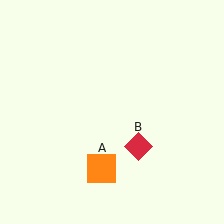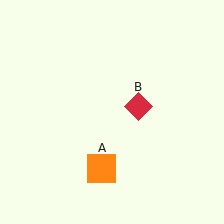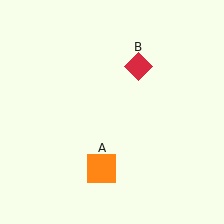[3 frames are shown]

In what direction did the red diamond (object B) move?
The red diamond (object B) moved up.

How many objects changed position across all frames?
1 object changed position: red diamond (object B).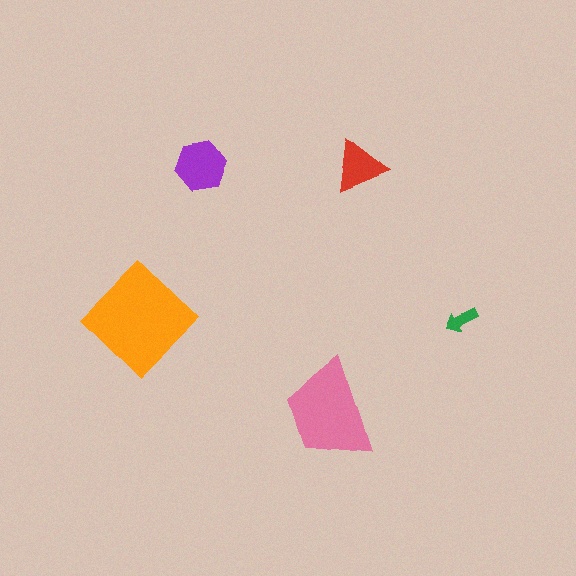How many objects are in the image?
There are 5 objects in the image.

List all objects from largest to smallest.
The orange diamond, the pink trapezoid, the purple hexagon, the red triangle, the green arrow.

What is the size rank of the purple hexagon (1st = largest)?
3rd.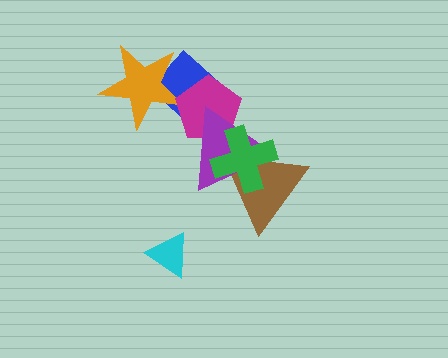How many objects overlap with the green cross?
2 objects overlap with the green cross.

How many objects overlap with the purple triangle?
3 objects overlap with the purple triangle.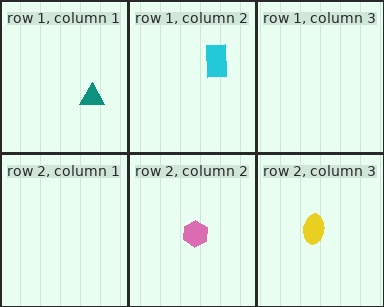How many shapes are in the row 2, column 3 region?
1.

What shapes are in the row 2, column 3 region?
The yellow ellipse.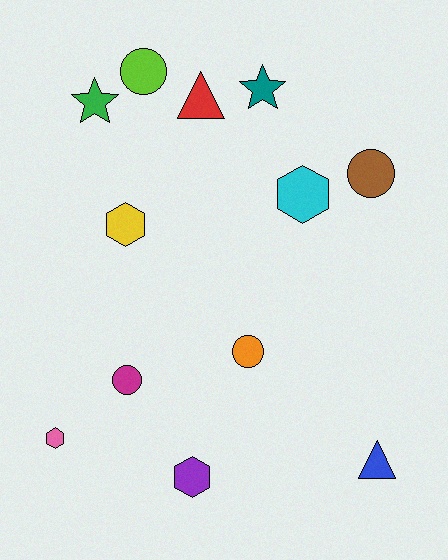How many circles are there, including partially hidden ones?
There are 4 circles.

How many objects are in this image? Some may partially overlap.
There are 12 objects.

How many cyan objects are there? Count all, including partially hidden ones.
There is 1 cyan object.